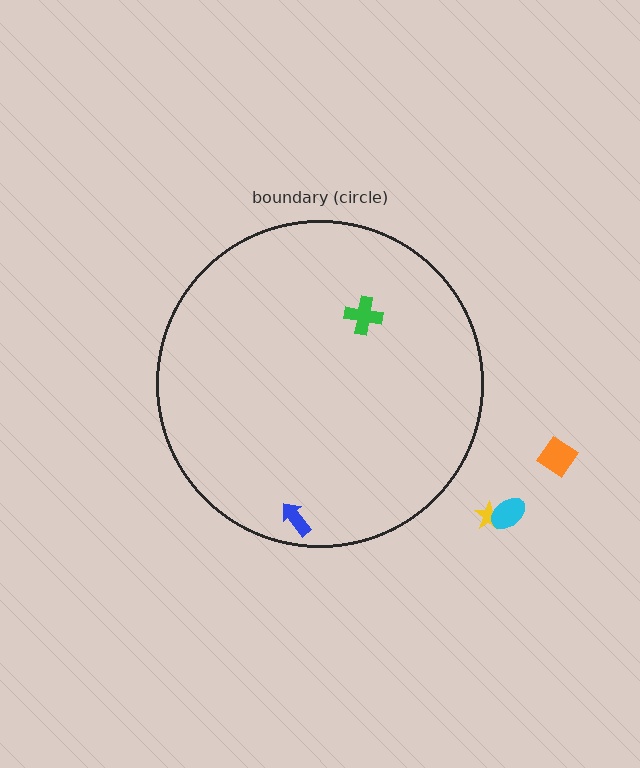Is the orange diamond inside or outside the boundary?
Outside.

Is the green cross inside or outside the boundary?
Inside.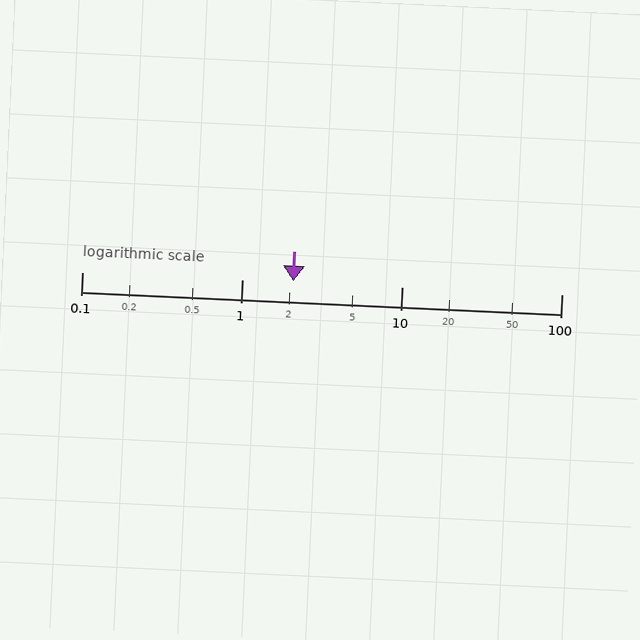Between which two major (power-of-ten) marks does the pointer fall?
The pointer is between 1 and 10.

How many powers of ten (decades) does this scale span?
The scale spans 3 decades, from 0.1 to 100.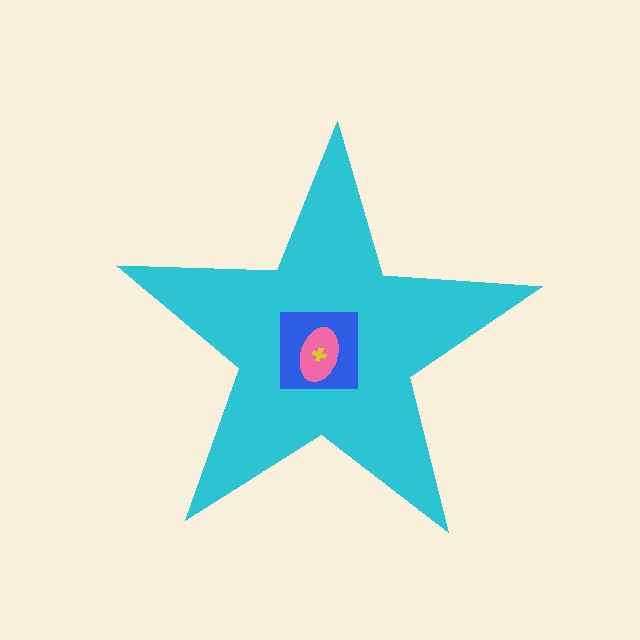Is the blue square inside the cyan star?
Yes.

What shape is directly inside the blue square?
The pink ellipse.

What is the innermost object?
The yellow cross.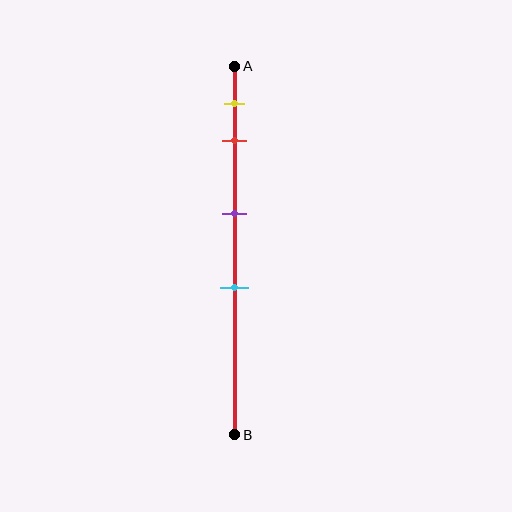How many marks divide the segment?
There are 4 marks dividing the segment.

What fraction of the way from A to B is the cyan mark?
The cyan mark is approximately 60% (0.6) of the way from A to B.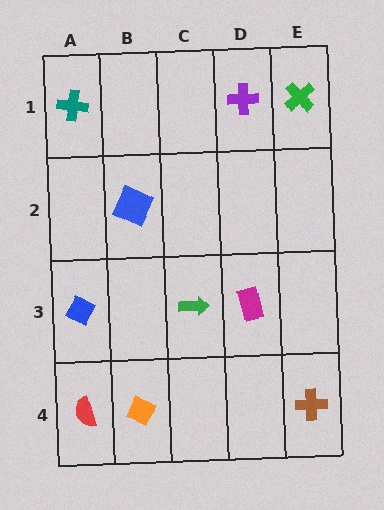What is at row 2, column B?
A blue square.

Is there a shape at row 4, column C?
No, that cell is empty.